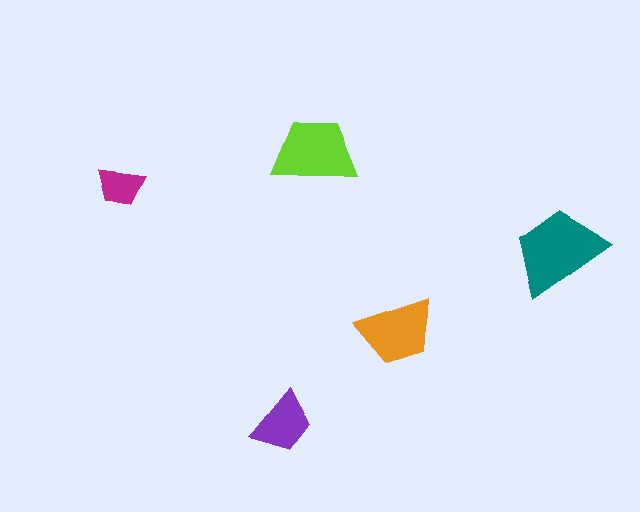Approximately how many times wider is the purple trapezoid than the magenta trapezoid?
About 1.5 times wider.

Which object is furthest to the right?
The teal trapezoid is rightmost.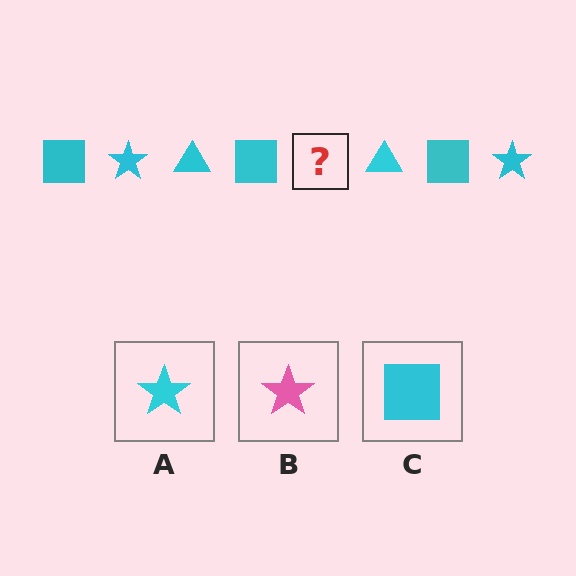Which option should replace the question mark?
Option A.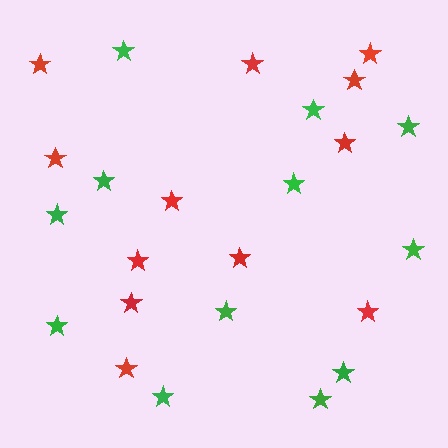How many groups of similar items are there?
There are 2 groups: one group of red stars (12) and one group of green stars (12).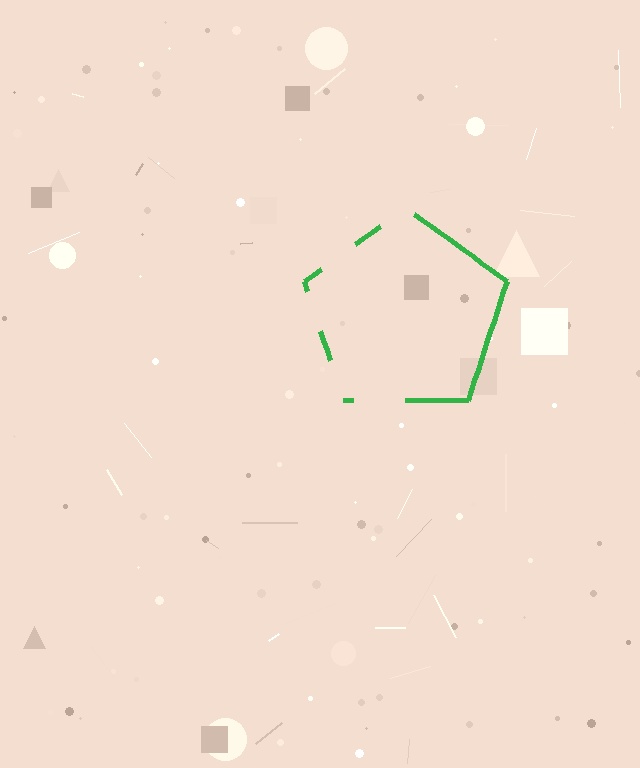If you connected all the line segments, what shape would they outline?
They would outline a pentagon.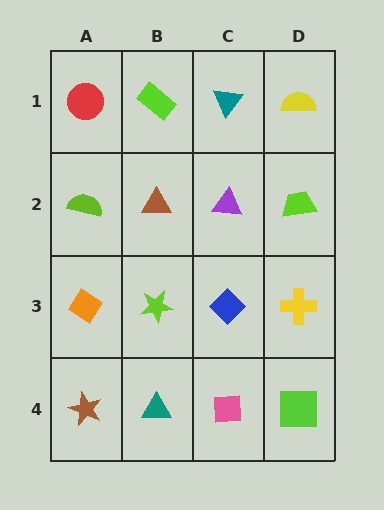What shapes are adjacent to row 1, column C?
A purple triangle (row 2, column C), a lime rectangle (row 1, column B), a yellow semicircle (row 1, column D).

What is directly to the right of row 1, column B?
A teal triangle.